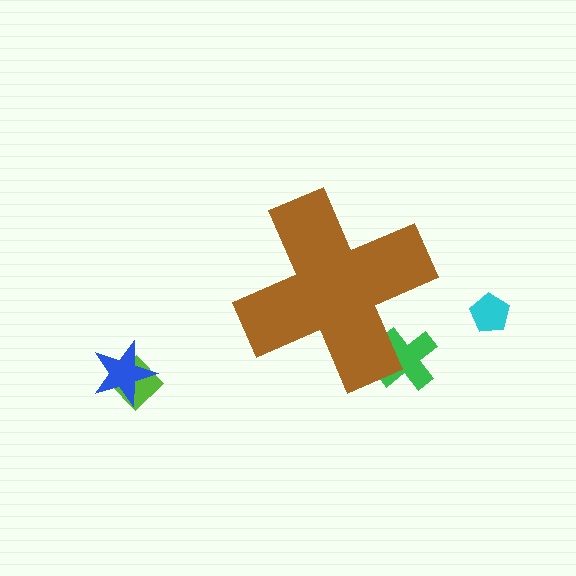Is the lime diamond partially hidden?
No, the lime diamond is fully visible.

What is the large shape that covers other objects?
A brown cross.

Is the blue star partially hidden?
No, the blue star is fully visible.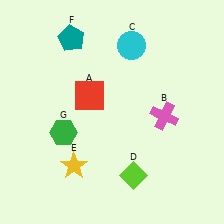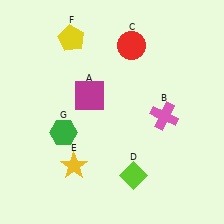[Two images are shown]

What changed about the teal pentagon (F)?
In Image 1, F is teal. In Image 2, it changed to yellow.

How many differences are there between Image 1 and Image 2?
There are 3 differences between the two images.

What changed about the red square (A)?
In Image 1, A is red. In Image 2, it changed to magenta.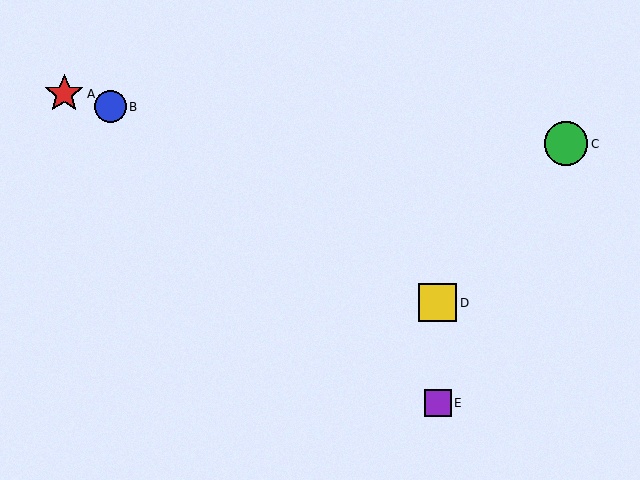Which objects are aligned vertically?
Objects D, E are aligned vertically.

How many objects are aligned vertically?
2 objects (D, E) are aligned vertically.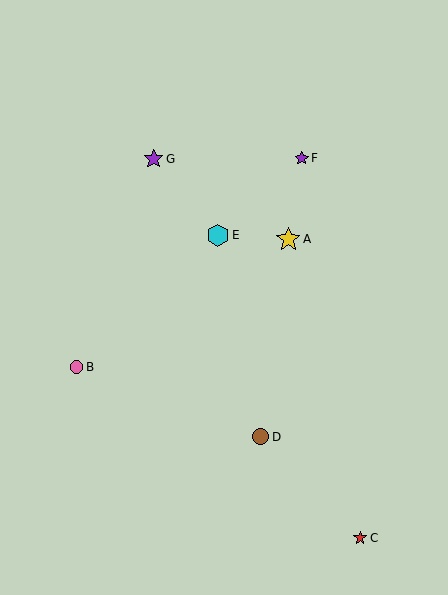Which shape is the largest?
The yellow star (labeled A) is the largest.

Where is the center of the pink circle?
The center of the pink circle is at (77, 367).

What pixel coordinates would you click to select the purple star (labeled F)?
Click at (302, 158) to select the purple star F.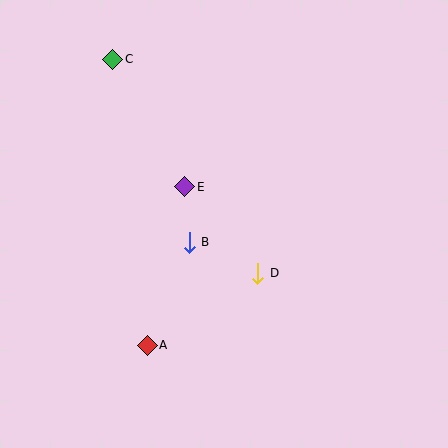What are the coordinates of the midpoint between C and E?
The midpoint between C and E is at (149, 123).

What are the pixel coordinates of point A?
Point A is at (147, 345).